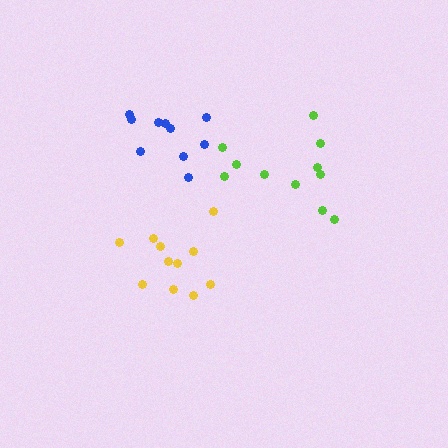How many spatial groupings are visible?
There are 3 spatial groupings.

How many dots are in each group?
Group 1: 10 dots, Group 2: 11 dots, Group 3: 11 dots (32 total).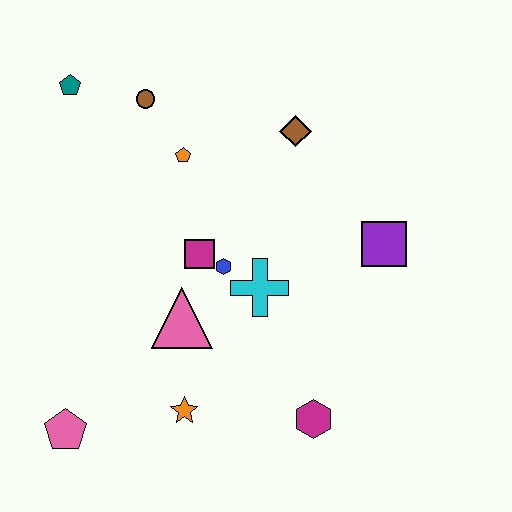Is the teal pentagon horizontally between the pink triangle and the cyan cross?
No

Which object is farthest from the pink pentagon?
The brown diamond is farthest from the pink pentagon.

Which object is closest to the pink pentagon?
The orange star is closest to the pink pentagon.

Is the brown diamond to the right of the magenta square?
Yes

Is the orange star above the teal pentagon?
No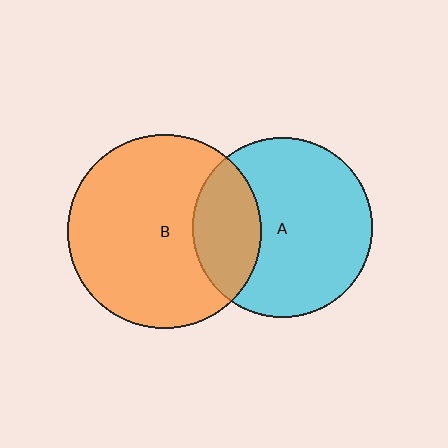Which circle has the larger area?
Circle B (orange).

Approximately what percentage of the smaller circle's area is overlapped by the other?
Approximately 25%.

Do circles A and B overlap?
Yes.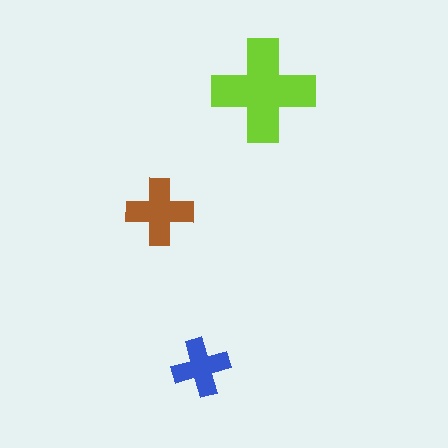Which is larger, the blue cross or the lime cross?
The lime one.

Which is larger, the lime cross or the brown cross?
The lime one.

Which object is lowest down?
The blue cross is bottommost.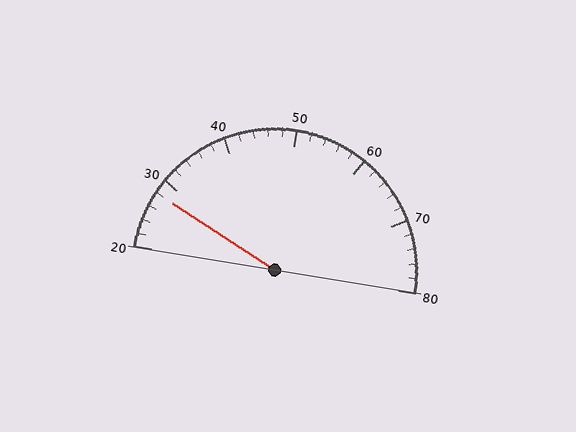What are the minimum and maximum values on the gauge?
The gauge ranges from 20 to 80.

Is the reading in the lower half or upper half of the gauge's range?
The reading is in the lower half of the range (20 to 80).